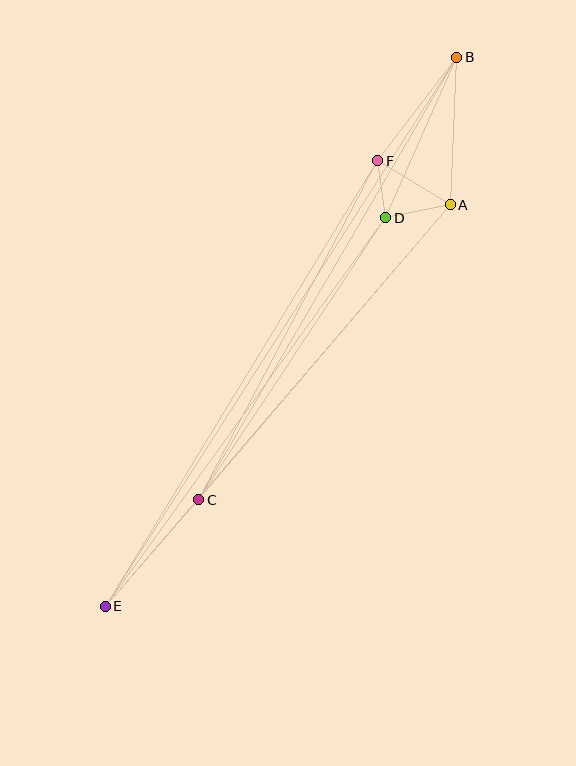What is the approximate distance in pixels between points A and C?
The distance between A and C is approximately 387 pixels.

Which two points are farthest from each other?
Points B and E are farthest from each other.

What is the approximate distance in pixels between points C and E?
The distance between C and E is approximately 142 pixels.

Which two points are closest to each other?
Points D and F are closest to each other.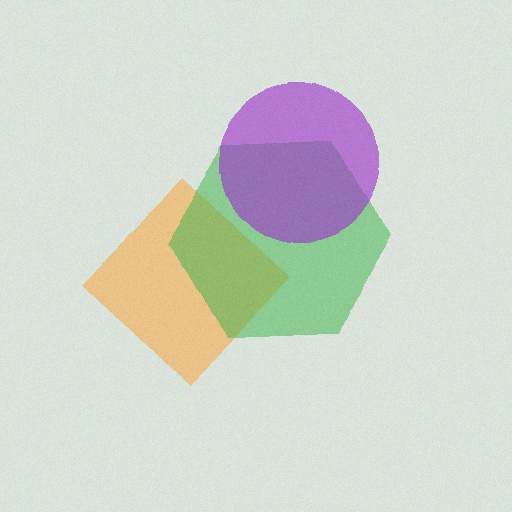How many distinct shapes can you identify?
There are 3 distinct shapes: an orange diamond, a green hexagon, a purple circle.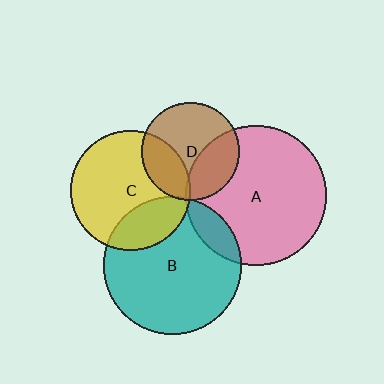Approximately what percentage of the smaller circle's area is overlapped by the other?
Approximately 35%.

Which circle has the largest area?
Circle A (pink).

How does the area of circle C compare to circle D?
Approximately 1.5 times.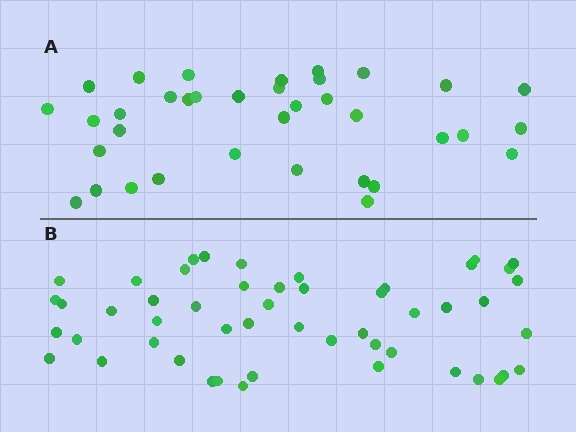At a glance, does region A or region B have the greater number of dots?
Region B (the bottom region) has more dots.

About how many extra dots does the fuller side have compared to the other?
Region B has approximately 15 more dots than region A.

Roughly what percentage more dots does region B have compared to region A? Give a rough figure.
About 40% more.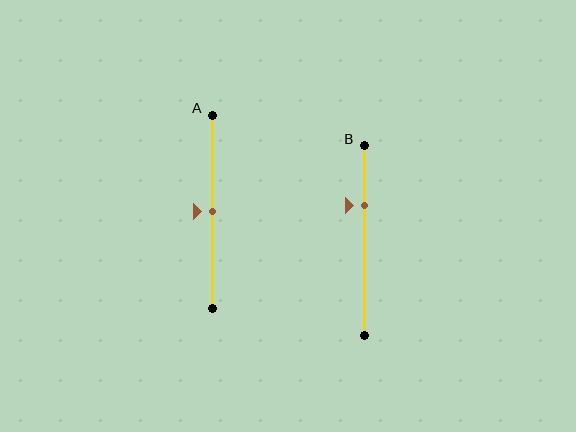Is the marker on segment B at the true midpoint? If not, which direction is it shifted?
No, the marker on segment B is shifted upward by about 18% of the segment length.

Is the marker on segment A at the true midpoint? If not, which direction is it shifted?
Yes, the marker on segment A is at the true midpoint.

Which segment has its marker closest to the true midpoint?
Segment A has its marker closest to the true midpoint.